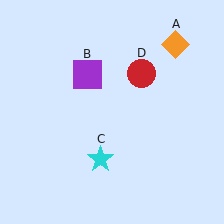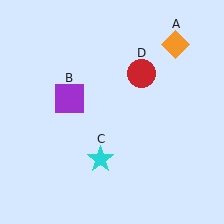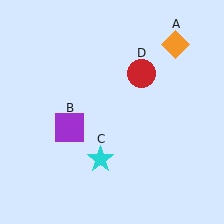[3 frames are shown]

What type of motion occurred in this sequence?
The purple square (object B) rotated counterclockwise around the center of the scene.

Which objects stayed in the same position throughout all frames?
Orange diamond (object A) and cyan star (object C) and red circle (object D) remained stationary.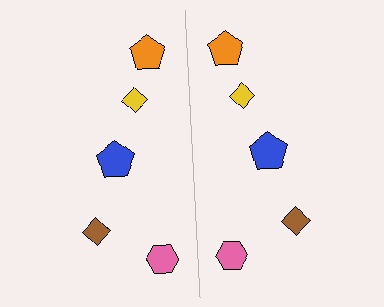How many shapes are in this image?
There are 10 shapes in this image.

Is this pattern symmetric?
Yes, this pattern has bilateral (reflection) symmetry.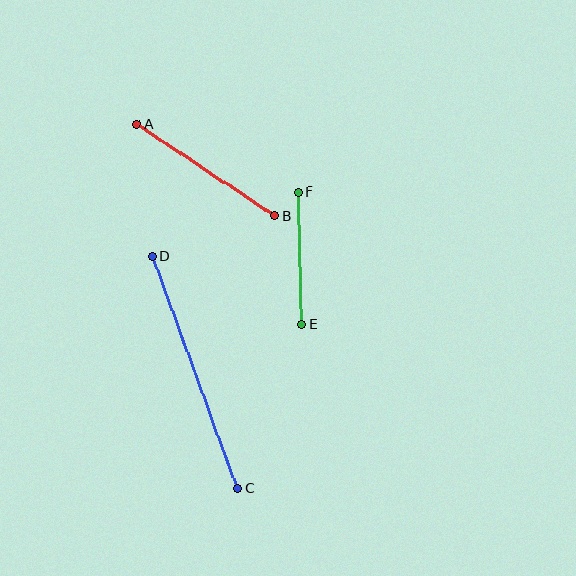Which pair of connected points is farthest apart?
Points C and D are farthest apart.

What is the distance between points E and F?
The distance is approximately 133 pixels.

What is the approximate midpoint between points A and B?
The midpoint is at approximately (206, 170) pixels.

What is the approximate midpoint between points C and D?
The midpoint is at approximately (195, 372) pixels.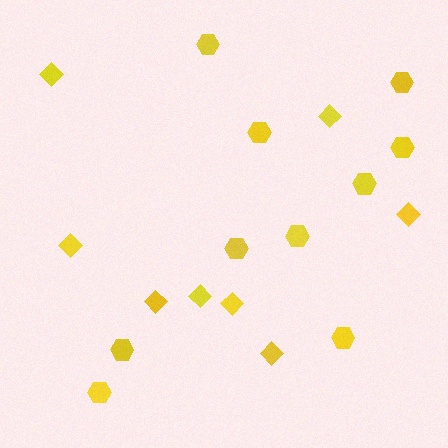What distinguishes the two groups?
There are 2 groups: one group of diamonds (8) and one group of hexagons (10).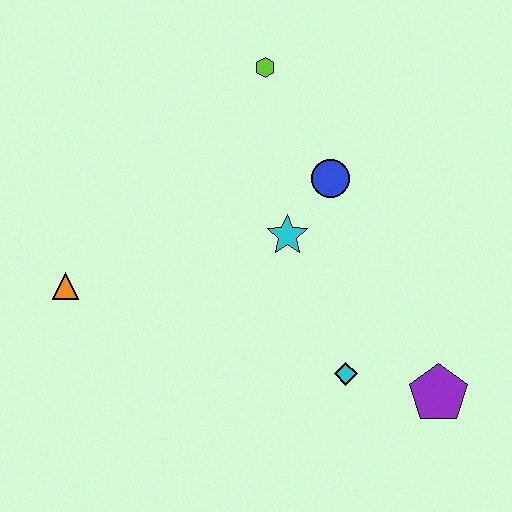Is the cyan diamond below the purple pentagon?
No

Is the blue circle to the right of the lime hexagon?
Yes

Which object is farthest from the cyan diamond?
The lime hexagon is farthest from the cyan diamond.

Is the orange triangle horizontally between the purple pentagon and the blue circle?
No